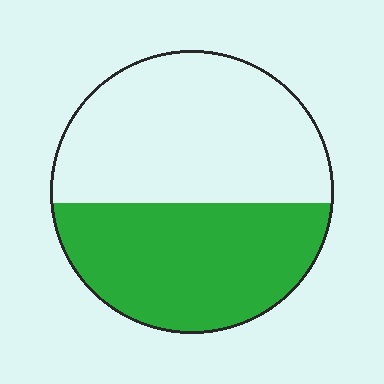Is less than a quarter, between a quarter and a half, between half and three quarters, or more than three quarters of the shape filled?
Between a quarter and a half.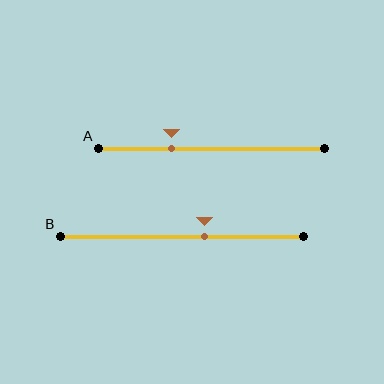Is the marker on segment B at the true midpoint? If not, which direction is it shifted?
No, the marker on segment B is shifted to the right by about 10% of the segment length.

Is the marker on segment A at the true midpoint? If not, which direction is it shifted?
No, the marker on segment A is shifted to the left by about 18% of the segment length.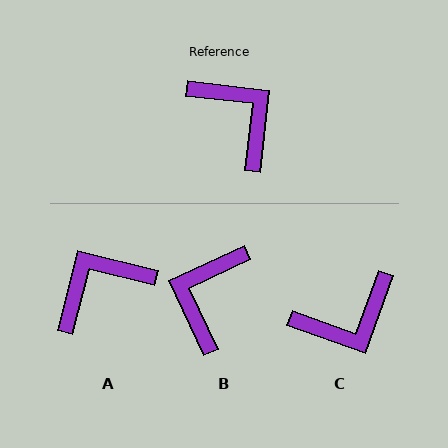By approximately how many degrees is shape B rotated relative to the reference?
Approximately 121 degrees counter-clockwise.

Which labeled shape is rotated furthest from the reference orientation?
B, about 121 degrees away.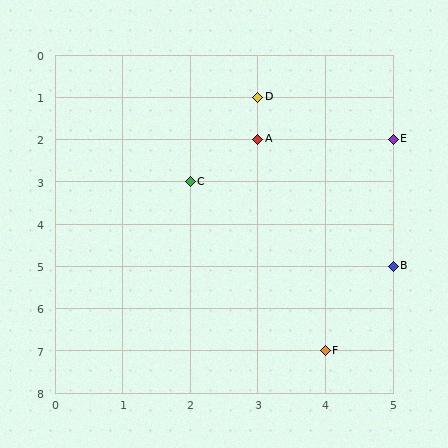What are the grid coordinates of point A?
Point A is at grid coordinates (3, 2).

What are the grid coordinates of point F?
Point F is at grid coordinates (4, 7).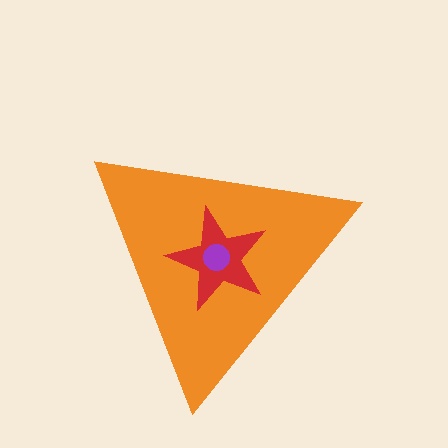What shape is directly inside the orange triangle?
The red star.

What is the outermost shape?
The orange triangle.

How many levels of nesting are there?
3.